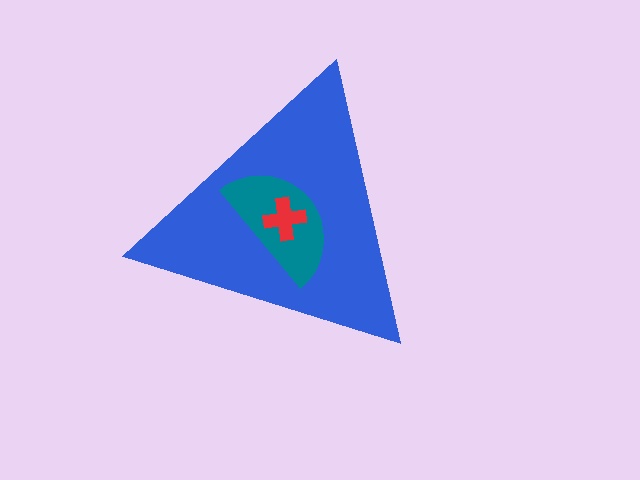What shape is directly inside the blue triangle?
The teal semicircle.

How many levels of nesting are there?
3.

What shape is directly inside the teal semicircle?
The red cross.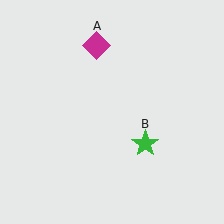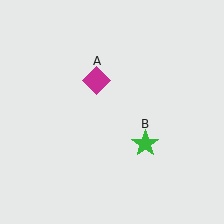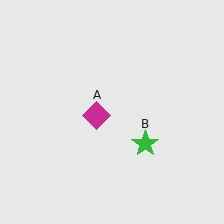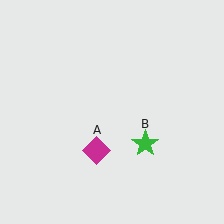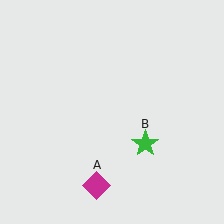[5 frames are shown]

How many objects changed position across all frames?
1 object changed position: magenta diamond (object A).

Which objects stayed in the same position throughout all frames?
Green star (object B) remained stationary.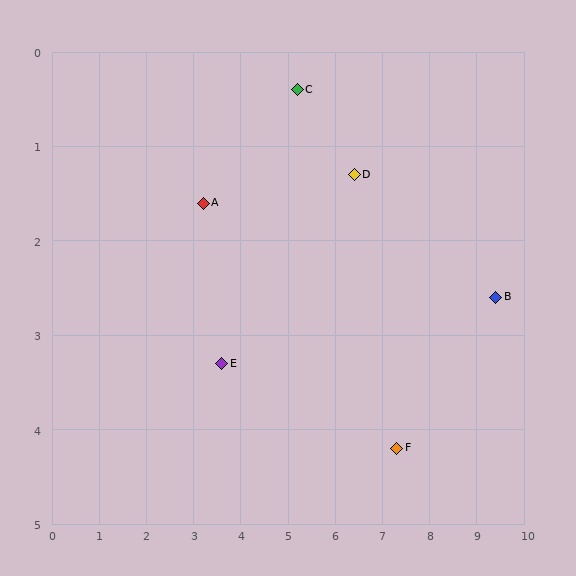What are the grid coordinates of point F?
Point F is at approximately (7.3, 4.2).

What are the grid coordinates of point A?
Point A is at approximately (3.2, 1.6).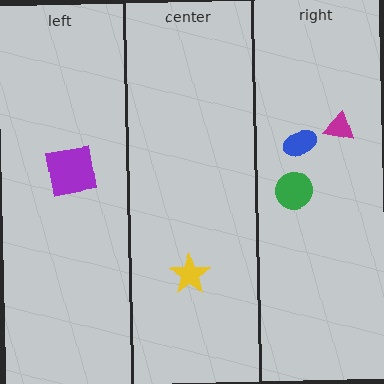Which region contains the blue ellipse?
The right region.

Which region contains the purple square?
The left region.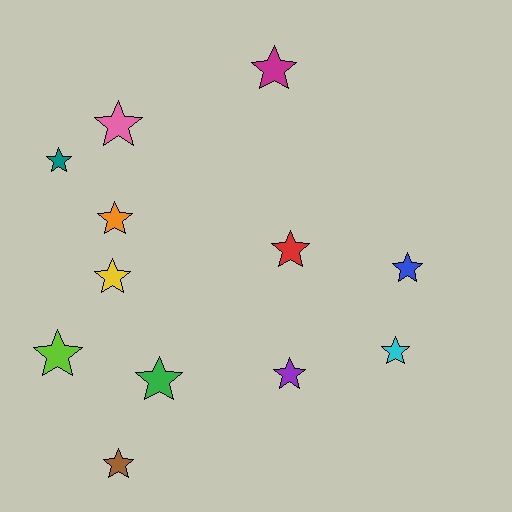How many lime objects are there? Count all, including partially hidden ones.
There is 1 lime object.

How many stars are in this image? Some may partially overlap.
There are 12 stars.